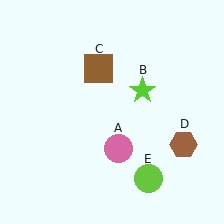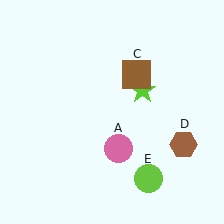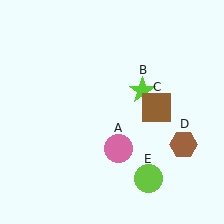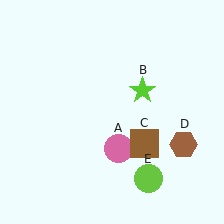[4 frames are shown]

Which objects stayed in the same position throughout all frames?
Pink circle (object A) and lime star (object B) and brown hexagon (object D) and lime circle (object E) remained stationary.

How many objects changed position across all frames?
1 object changed position: brown square (object C).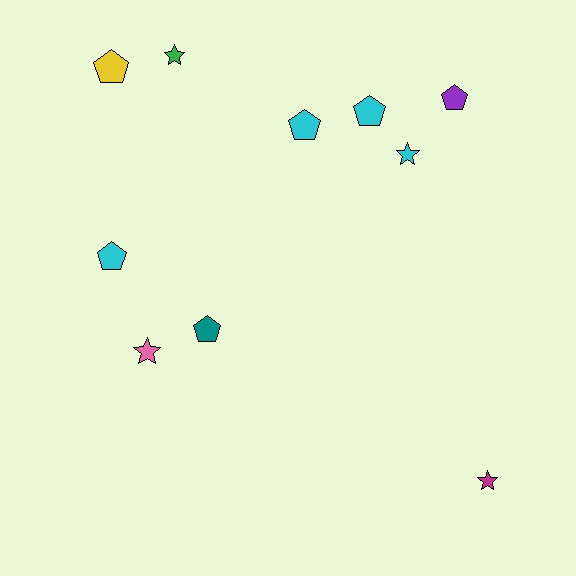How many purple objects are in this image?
There is 1 purple object.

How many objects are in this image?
There are 10 objects.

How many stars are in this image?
There are 4 stars.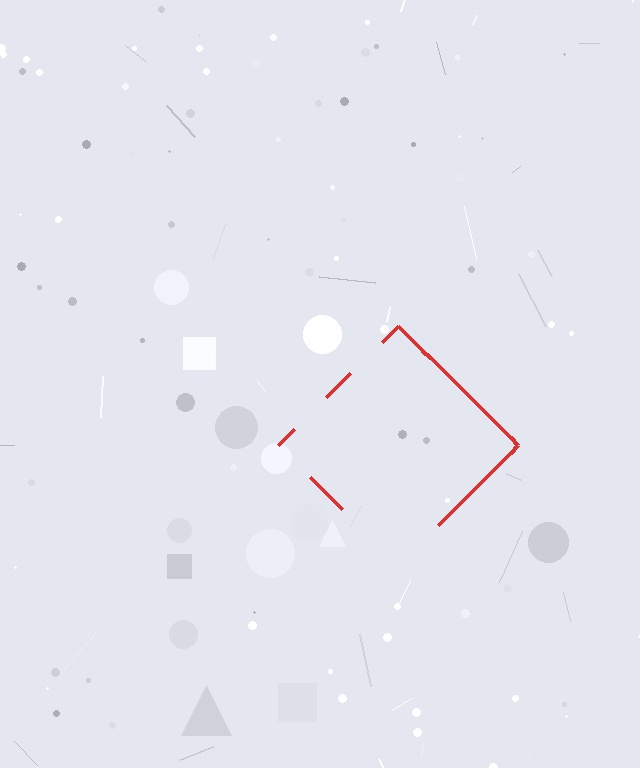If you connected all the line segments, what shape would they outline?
They would outline a diamond.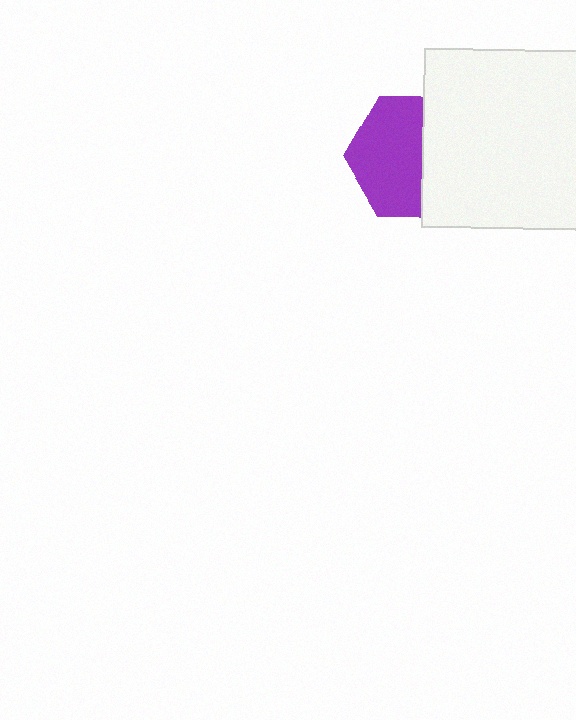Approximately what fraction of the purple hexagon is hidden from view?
Roughly 42% of the purple hexagon is hidden behind the white square.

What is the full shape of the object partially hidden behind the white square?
The partially hidden object is a purple hexagon.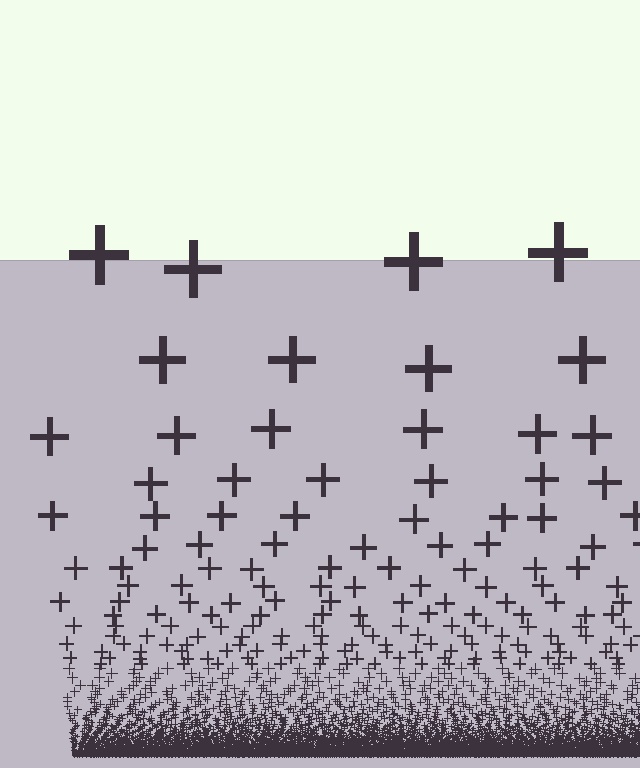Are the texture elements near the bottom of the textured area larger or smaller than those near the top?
Smaller. The gradient is inverted — elements near the bottom are smaller and denser.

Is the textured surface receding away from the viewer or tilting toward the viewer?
The surface appears to tilt toward the viewer. Texture elements get larger and sparser toward the top.